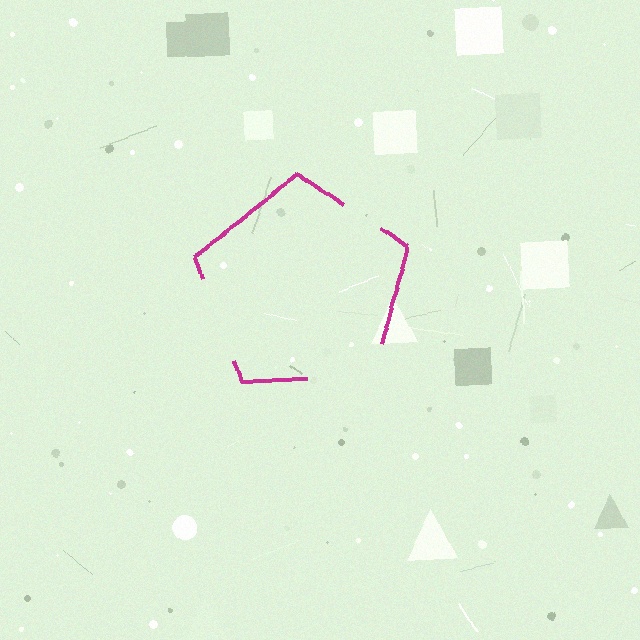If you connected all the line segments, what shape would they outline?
They would outline a pentagon.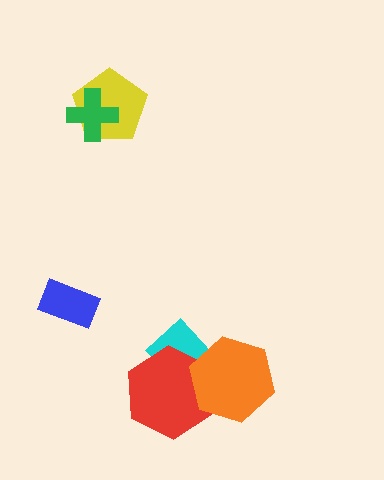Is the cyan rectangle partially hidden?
Yes, it is partially covered by another shape.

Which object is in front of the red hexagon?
The orange hexagon is in front of the red hexagon.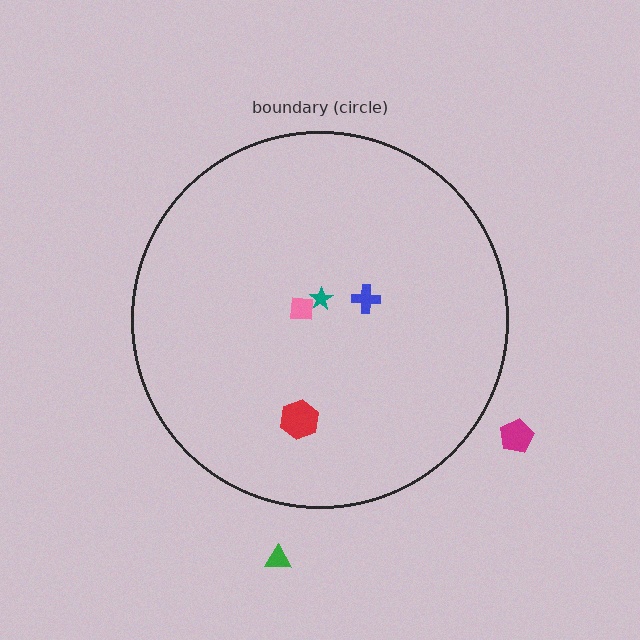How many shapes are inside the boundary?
4 inside, 2 outside.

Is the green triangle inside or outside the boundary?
Outside.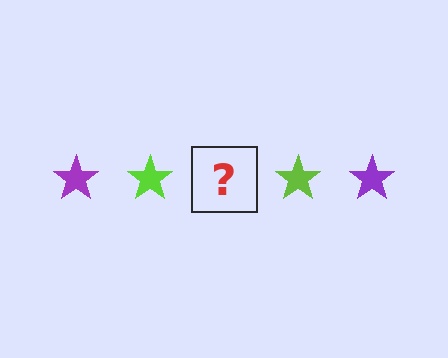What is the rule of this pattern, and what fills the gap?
The rule is that the pattern cycles through purple, lime stars. The gap should be filled with a purple star.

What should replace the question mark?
The question mark should be replaced with a purple star.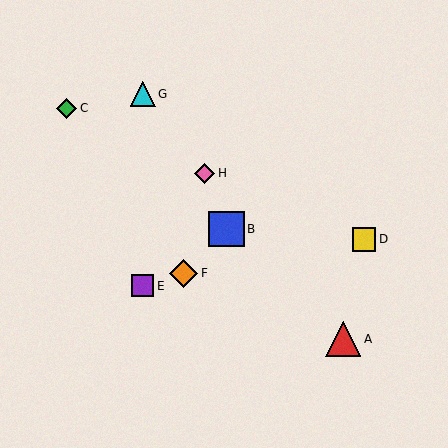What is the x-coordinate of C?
Object C is at x≈67.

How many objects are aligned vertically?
2 objects (E, G) are aligned vertically.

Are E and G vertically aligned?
Yes, both are at x≈143.